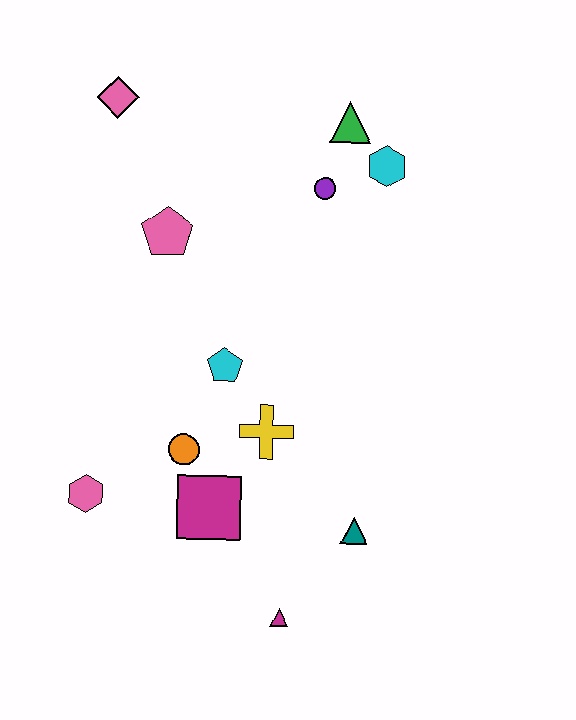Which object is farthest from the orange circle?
The green triangle is farthest from the orange circle.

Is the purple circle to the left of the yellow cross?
No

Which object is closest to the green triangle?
The cyan hexagon is closest to the green triangle.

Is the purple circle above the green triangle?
No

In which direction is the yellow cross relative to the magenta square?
The yellow cross is above the magenta square.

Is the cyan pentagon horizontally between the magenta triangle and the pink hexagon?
Yes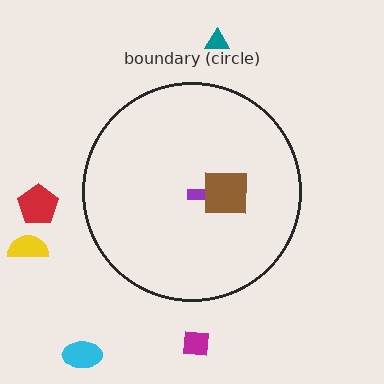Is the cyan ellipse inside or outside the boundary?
Outside.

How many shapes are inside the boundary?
2 inside, 5 outside.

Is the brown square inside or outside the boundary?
Inside.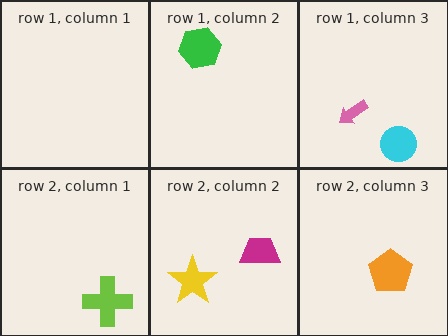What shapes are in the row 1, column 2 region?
The green hexagon.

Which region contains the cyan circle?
The row 1, column 3 region.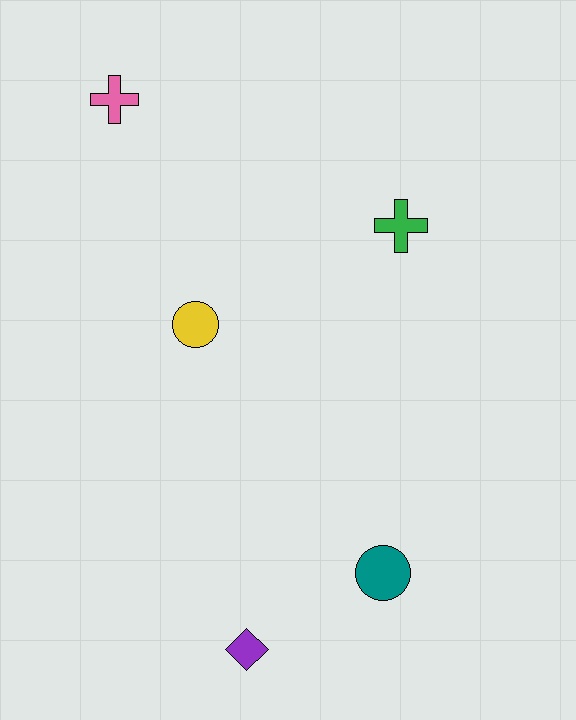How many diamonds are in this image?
There is 1 diamond.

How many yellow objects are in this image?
There is 1 yellow object.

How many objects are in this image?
There are 5 objects.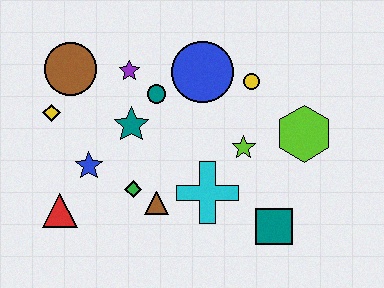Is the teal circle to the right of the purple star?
Yes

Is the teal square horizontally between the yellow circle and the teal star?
No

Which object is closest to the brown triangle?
The green diamond is closest to the brown triangle.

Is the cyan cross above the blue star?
No